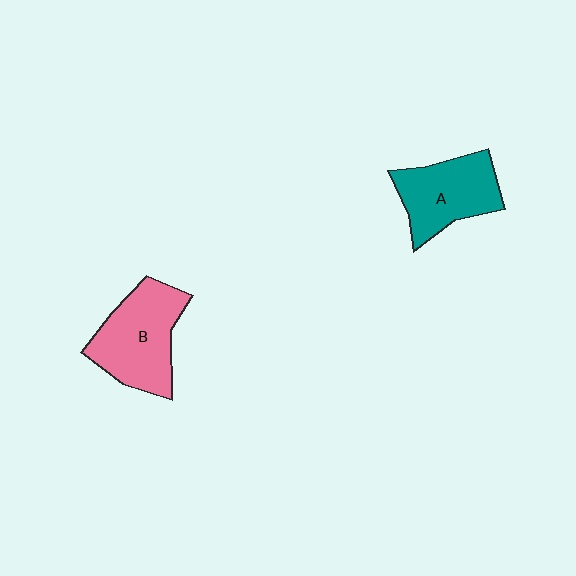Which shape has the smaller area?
Shape A (teal).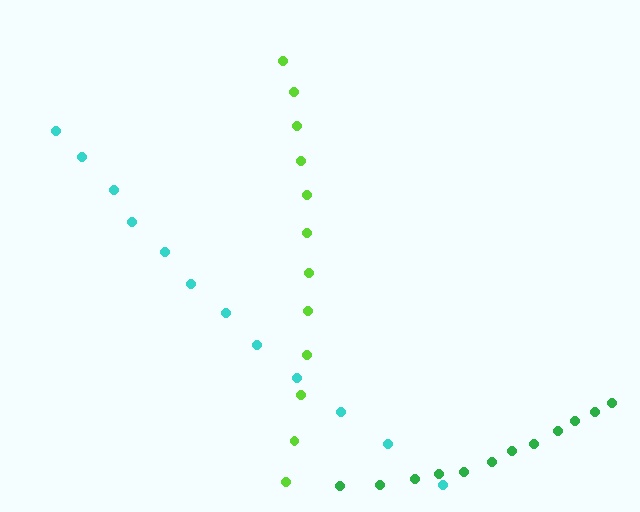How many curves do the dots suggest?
There are 3 distinct paths.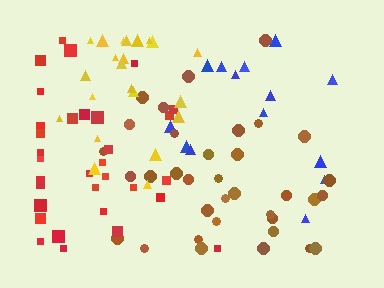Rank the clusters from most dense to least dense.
yellow, brown, red, blue.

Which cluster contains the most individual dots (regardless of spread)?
Brown (35).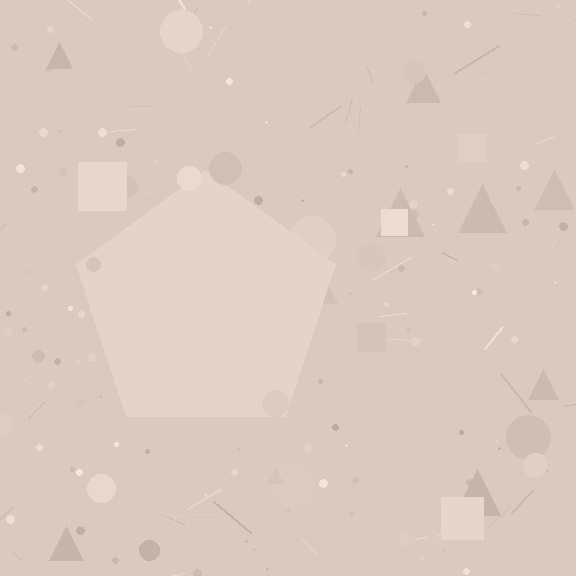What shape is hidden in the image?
A pentagon is hidden in the image.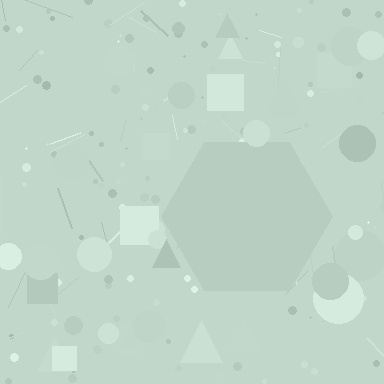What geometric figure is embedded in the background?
A hexagon is embedded in the background.